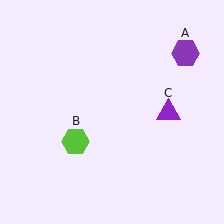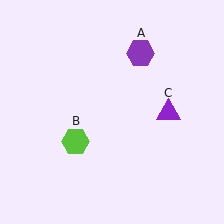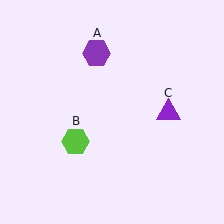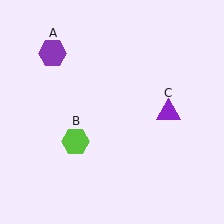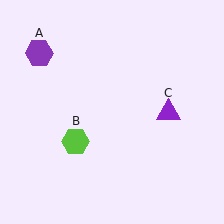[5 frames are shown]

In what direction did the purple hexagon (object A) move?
The purple hexagon (object A) moved left.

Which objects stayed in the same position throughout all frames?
Lime hexagon (object B) and purple triangle (object C) remained stationary.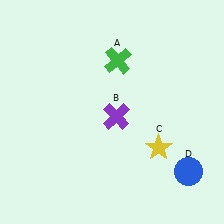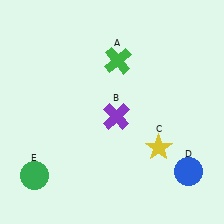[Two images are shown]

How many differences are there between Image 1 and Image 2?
There is 1 difference between the two images.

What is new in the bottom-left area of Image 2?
A green circle (E) was added in the bottom-left area of Image 2.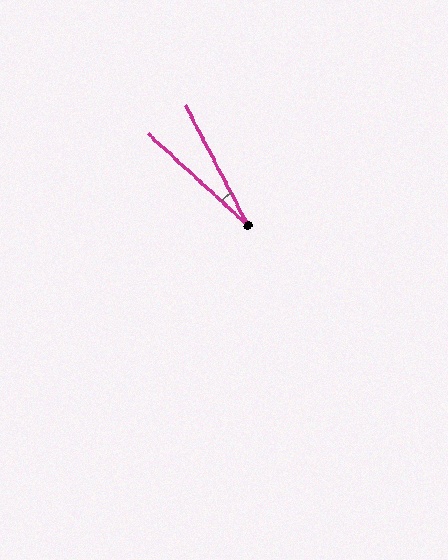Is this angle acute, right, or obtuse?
It is acute.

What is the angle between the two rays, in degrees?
Approximately 20 degrees.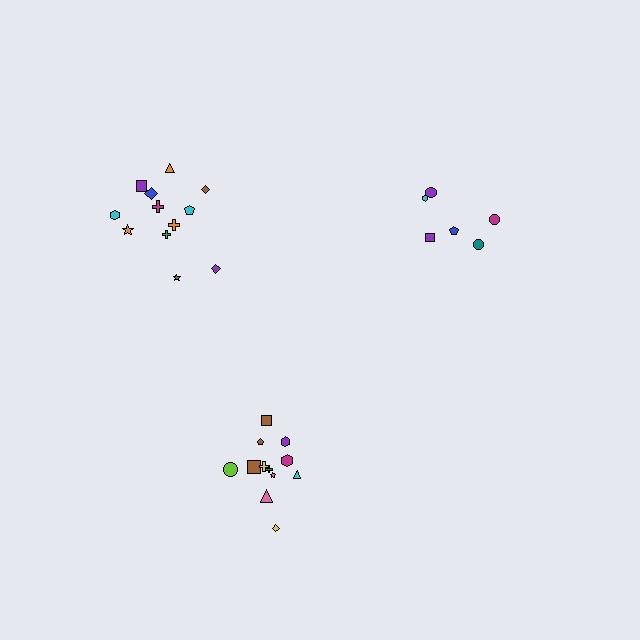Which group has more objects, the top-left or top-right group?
The top-left group.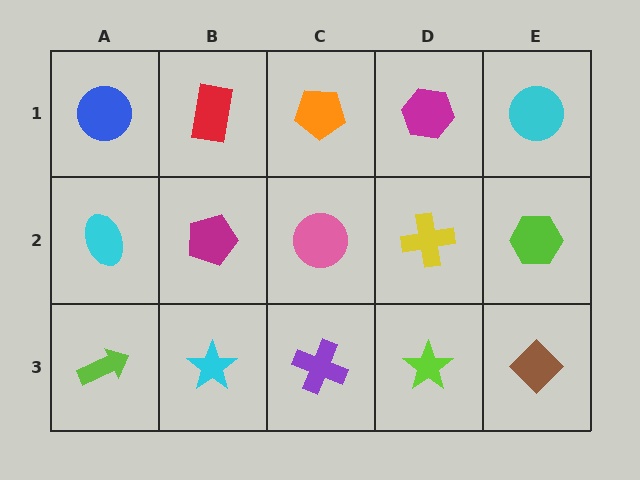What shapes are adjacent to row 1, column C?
A pink circle (row 2, column C), a red rectangle (row 1, column B), a magenta hexagon (row 1, column D).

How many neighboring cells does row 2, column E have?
3.